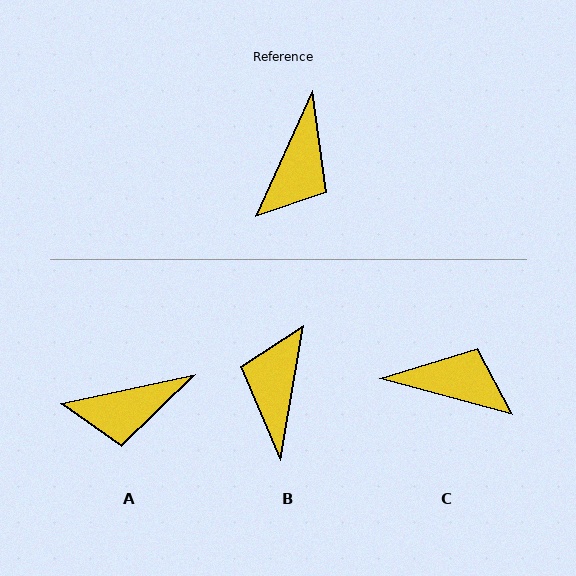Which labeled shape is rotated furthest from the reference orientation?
B, about 165 degrees away.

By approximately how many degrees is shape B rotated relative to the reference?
Approximately 165 degrees clockwise.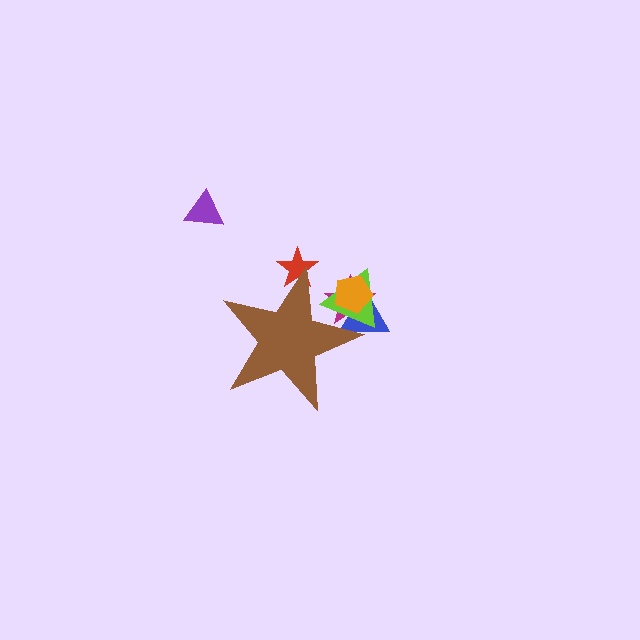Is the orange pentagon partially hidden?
Yes, the orange pentagon is partially hidden behind the brown star.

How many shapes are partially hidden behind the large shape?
5 shapes are partially hidden.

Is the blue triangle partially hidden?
Yes, the blue triangle is partially hidden behind the brown star.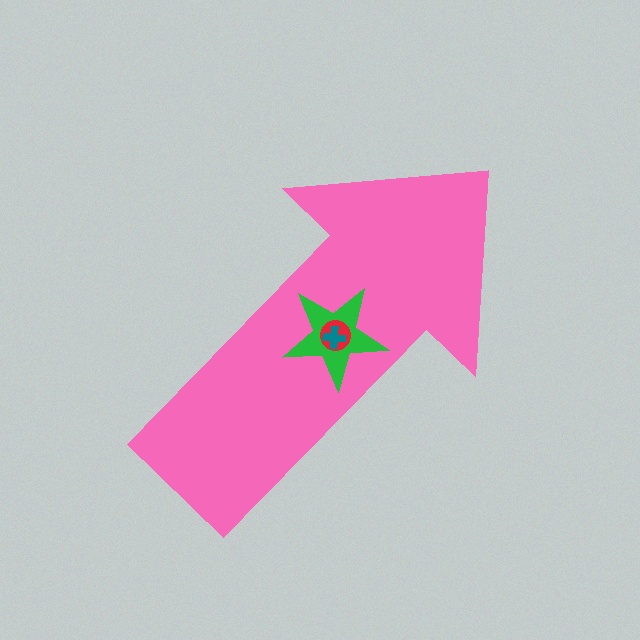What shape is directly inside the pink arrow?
The green star.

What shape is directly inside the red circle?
The teal cross.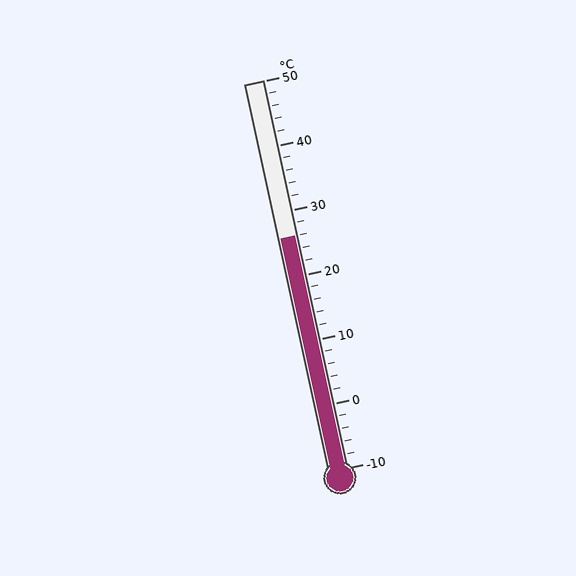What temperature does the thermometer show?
The thermometer shows approximately 26°C.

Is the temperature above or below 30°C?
The temperature is below 30°C.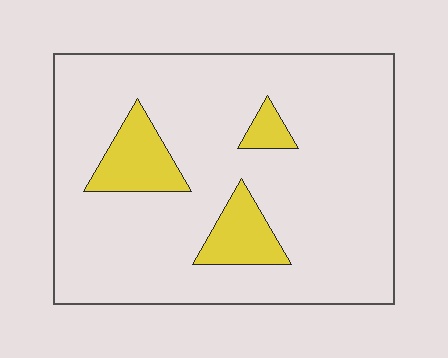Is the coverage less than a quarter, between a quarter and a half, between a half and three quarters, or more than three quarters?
Less than a quarter.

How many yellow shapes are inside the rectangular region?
3.